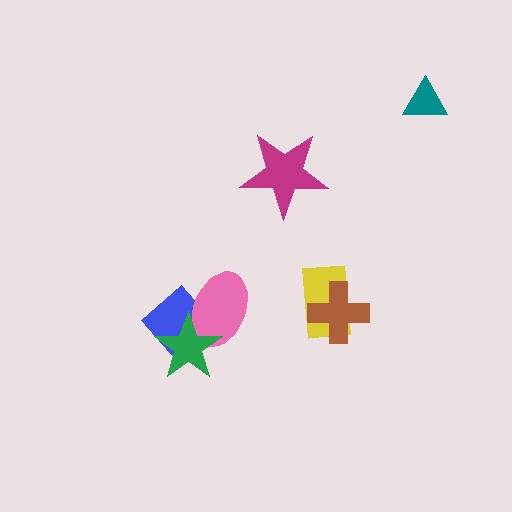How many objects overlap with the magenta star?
0 objects overlap with the magenta star.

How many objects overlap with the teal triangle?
0 objects overlap with the teal triangle.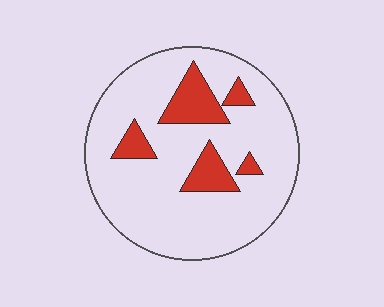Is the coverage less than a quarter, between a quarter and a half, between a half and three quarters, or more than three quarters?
Less than a quarter.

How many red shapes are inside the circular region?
5.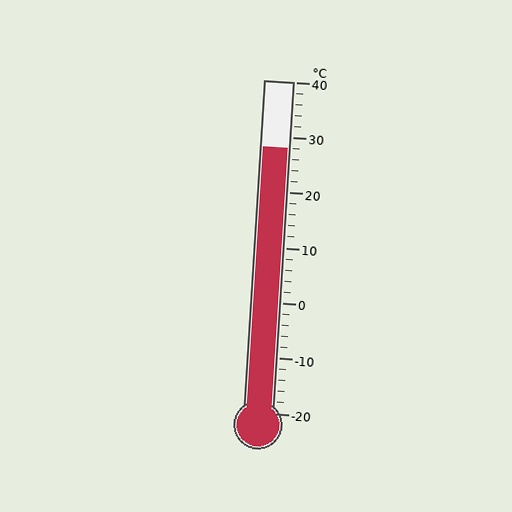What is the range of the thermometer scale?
The thermometer scale ranges from -20°C to 40°C.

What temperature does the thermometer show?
The thermometer shows approximately 28°C.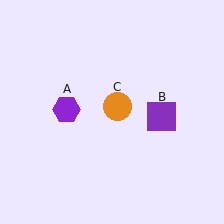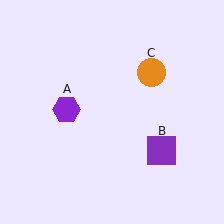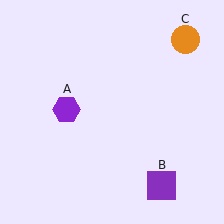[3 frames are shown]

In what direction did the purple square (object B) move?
The purple square (object B) moved down.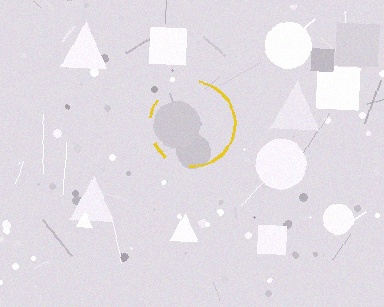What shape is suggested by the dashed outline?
The dashed outline suggests a circle.